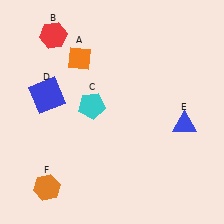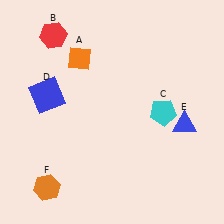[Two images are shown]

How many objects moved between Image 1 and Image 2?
1 object moved between the two images.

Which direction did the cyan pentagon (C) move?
The cyan pentagon (C) moved right.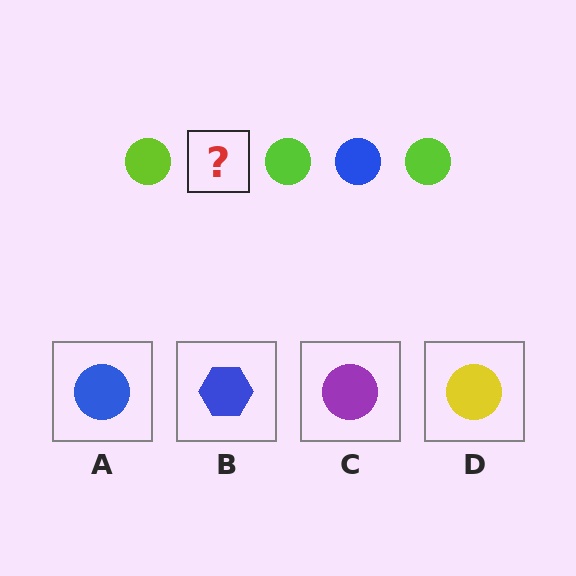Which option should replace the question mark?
Option A.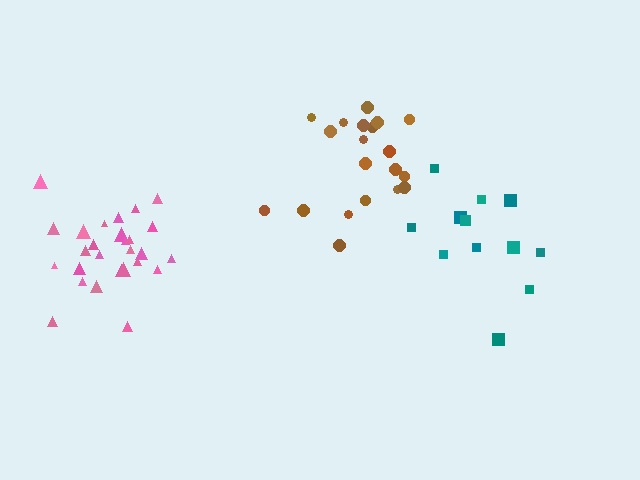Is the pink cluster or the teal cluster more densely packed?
Pink.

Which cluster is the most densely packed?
Pink.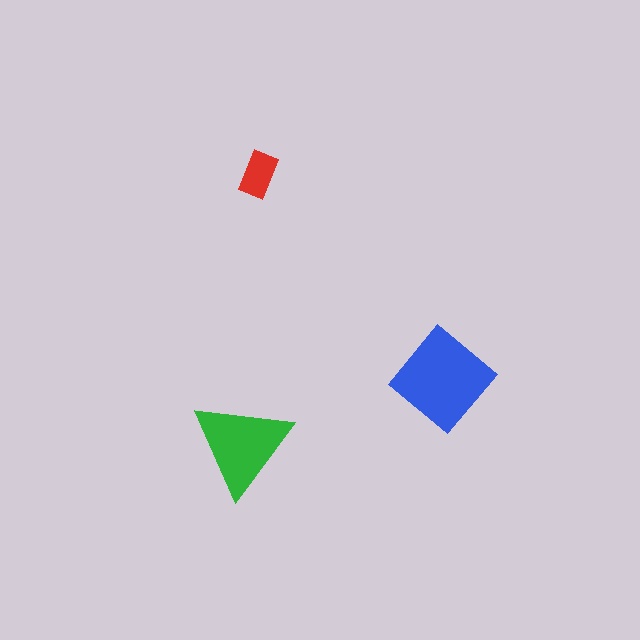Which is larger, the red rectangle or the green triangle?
The green triangle.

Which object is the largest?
The blue diamond.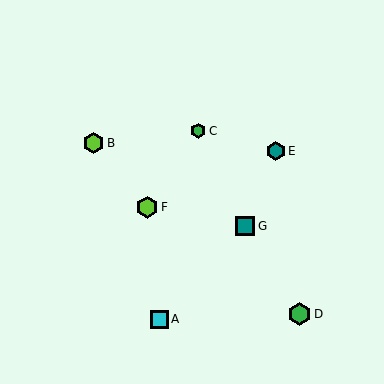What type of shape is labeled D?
Shape D is a green hexagon.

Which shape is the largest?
The green hexagon (labeled D) is the largest.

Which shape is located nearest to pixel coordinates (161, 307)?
The cyan square (labeled A) at (159, 319) is nearest to that location.